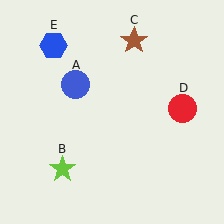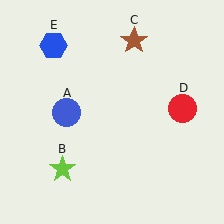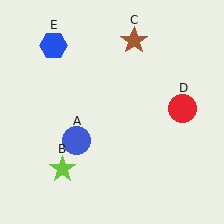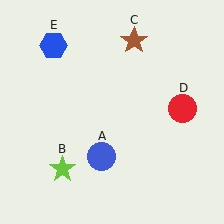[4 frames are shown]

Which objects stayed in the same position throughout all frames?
Lime star (object B) and brown star (object C) and red circle (object D) and blue hexagon (object E) remained stationary.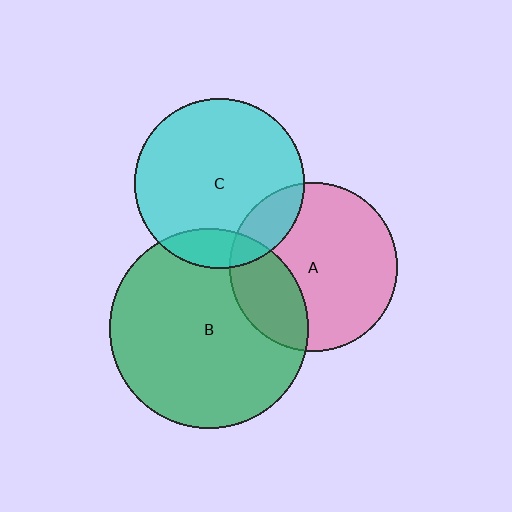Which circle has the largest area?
Circle B (green).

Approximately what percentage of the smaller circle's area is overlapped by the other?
Approximately 15%.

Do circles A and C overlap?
Yes.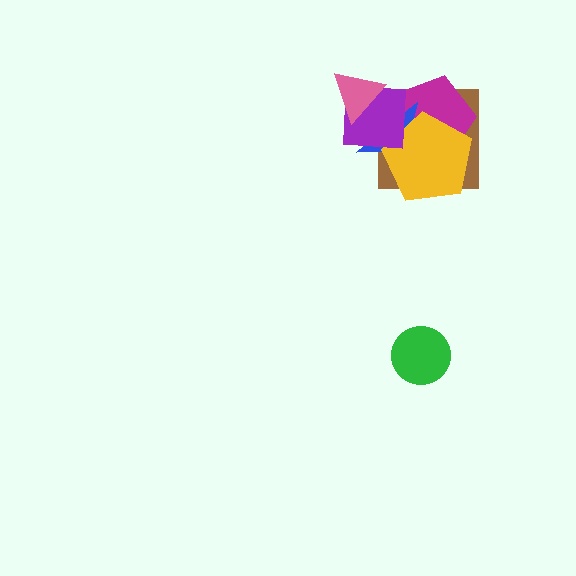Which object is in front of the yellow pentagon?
The purple square is in front of the yellow pentagon.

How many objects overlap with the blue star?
5 objects overlap with the blue star.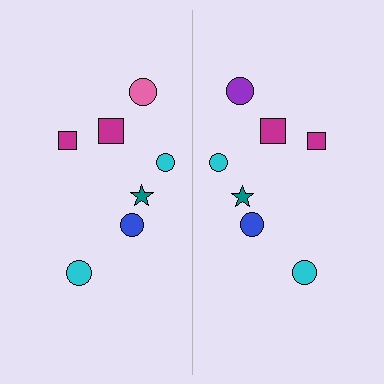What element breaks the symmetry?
The purple circle on the right side breaks the symmetry — its mirror counterpart is pink.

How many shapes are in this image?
There are 14 shapes in this image.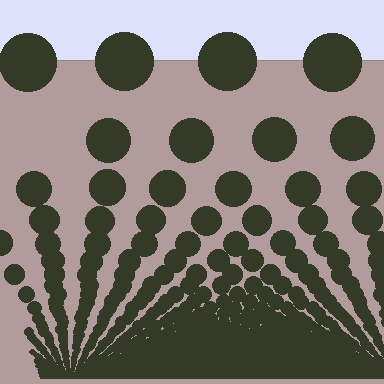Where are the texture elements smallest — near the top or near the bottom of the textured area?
Near the bottom.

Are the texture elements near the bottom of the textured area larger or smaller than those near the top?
Smaller. The gradient is inverted — elements near the bottom are smaller and denser.